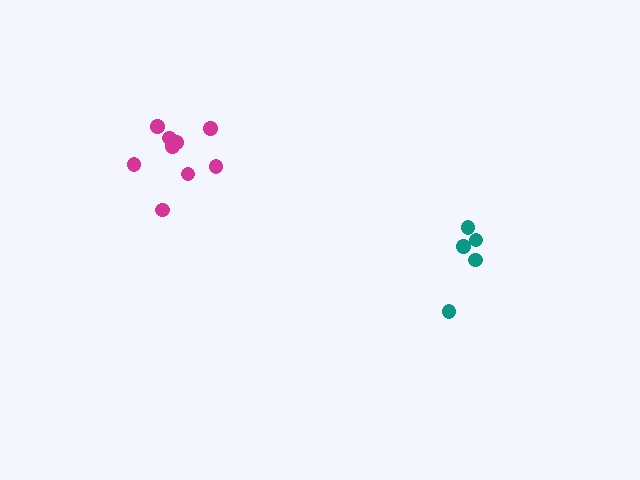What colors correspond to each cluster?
The clusters are colored: teal, magenta.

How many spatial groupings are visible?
There are 2 spatial groupings.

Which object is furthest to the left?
The magenta cluster is leftmost.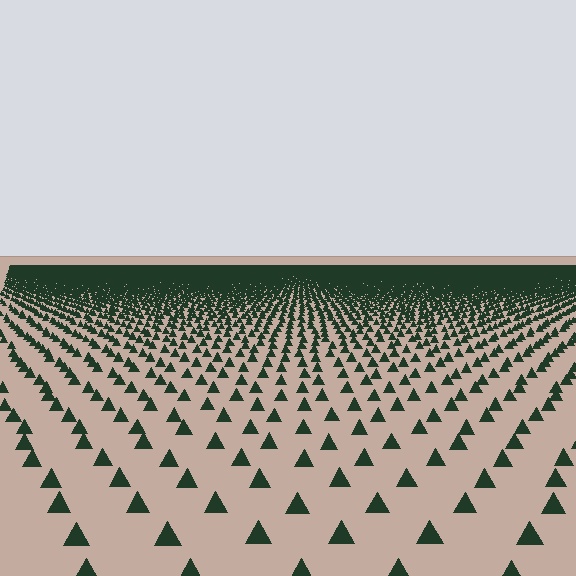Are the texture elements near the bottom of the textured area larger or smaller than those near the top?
Larger. Near the bottom, elements are closer to the viewer and appear at a bigger on-screen size.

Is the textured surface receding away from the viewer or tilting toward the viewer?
The surface is receding away from the viewer. Texture elements get smaller and denser toward the top.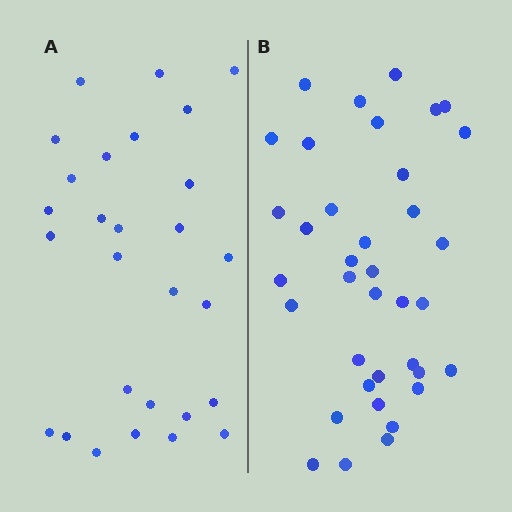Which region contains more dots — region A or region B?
Region B (the right region) has more dots.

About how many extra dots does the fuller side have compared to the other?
Region B has roughly 8 or so more dots than region A.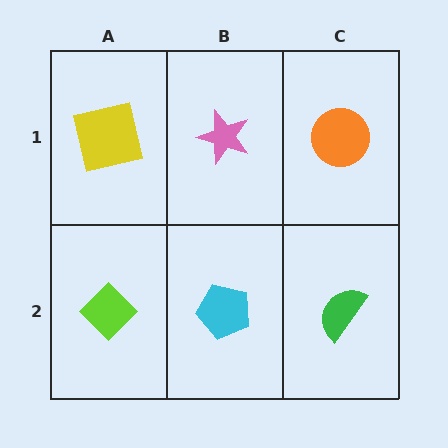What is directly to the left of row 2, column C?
A cyan pentagon.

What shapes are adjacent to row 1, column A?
A lime diamond (row 2, column A), a pink star (row 1, column B).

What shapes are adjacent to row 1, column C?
A green semicircle (row 2, column C), a pink star (row 1, column B).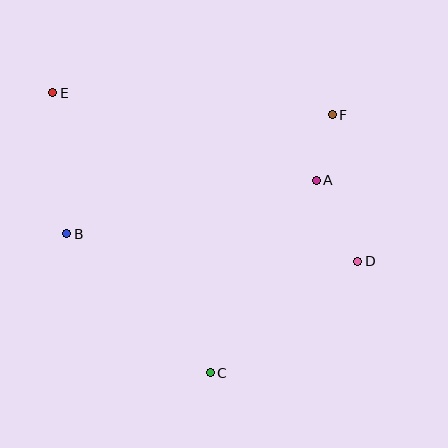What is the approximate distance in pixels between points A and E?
The distance between A and E is approximately 278 pixels.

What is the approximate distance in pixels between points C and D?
The distance between C and D is approximately 185 pixels.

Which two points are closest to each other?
Points A and F are closest to each other.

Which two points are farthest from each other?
Points D and E are farthest from each other.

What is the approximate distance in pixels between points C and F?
The distance between C and F is approximately 285 pixels.